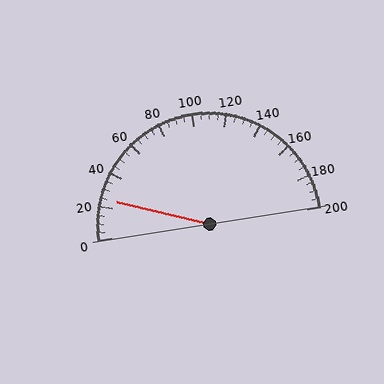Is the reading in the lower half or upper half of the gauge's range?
The reading is in the lower half of the range (0 to 200).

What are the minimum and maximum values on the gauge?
The gauge ranges from 0 to 200.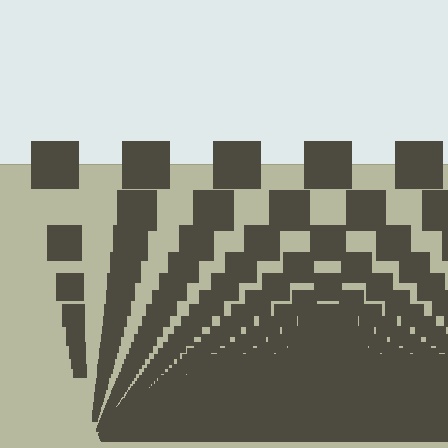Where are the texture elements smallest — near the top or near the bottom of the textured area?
Near the bottom.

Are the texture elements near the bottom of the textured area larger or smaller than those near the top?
Smaller. The gradient is inverted — elements near the bottom are smaller and denser.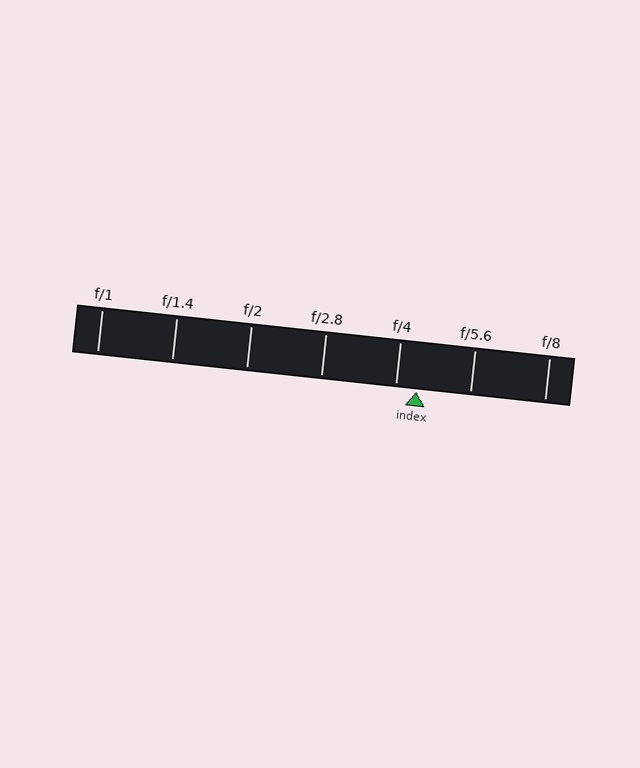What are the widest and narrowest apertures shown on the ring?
The widest aperture shown is f/1 and the narrowest is f/8.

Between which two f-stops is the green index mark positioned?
The index mark is between f/4 and f/5.6.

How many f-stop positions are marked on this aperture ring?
There are 7 f-stop positions marked.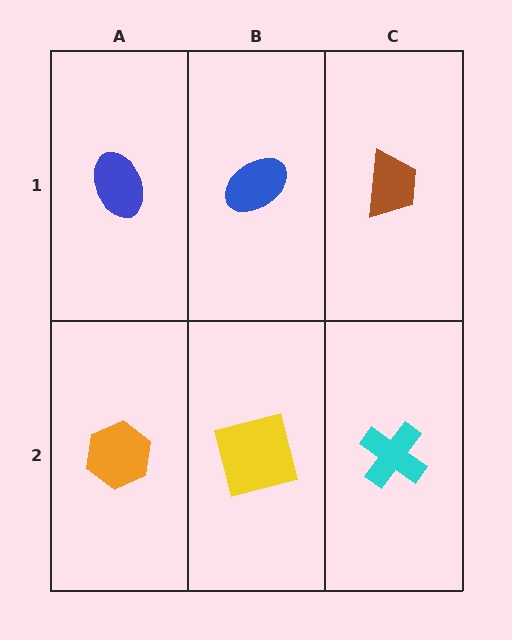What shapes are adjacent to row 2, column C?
A brown trapezoid (row 1, column C), a yellow square (row 2, column B).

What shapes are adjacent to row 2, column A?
A blue ellipse (row 1, column A), a yellow square (row 2, column B).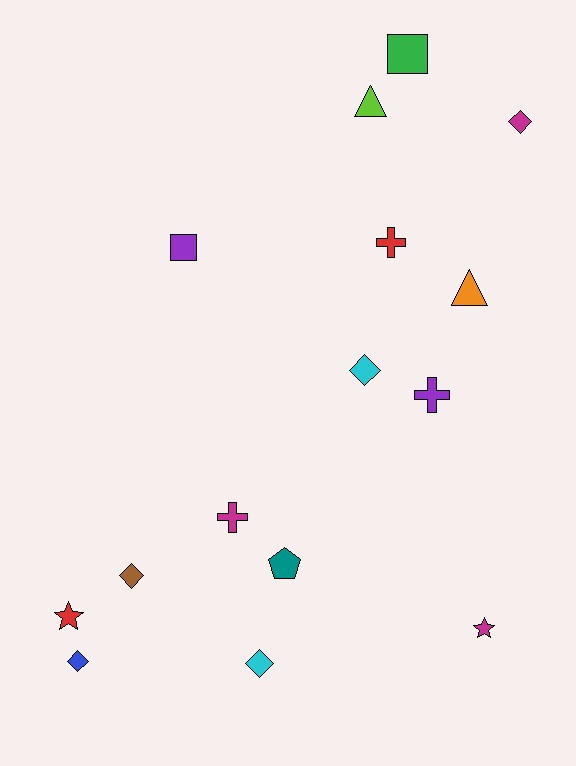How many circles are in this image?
There are no circles.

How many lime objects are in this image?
There is 1 lime object.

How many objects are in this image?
There are 15 objects.